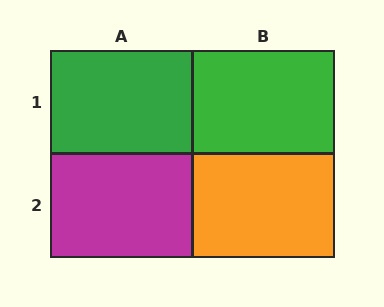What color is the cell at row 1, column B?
Green.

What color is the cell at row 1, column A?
Green.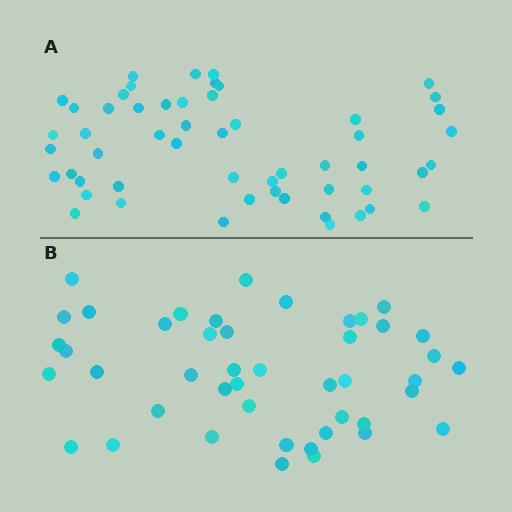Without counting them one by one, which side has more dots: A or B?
Region A (the top region) has more dots.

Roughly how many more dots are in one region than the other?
Region A has roughly 8 or so more dots than region B.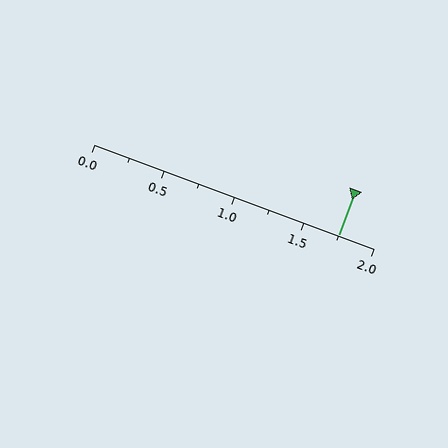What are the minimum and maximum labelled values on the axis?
The axis runs from 0.0 to 2.0.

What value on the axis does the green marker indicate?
The marker indicates approximately 1.75.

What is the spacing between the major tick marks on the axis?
The major ticks are spaced 0.5 apart.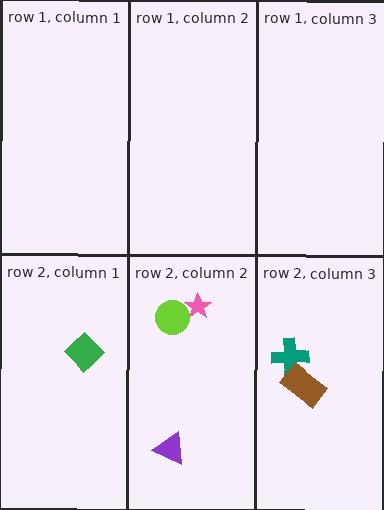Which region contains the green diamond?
The row 2, column 1 region.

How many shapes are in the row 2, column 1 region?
1.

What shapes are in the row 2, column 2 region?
The pink star, the lime circle, the purple triangle.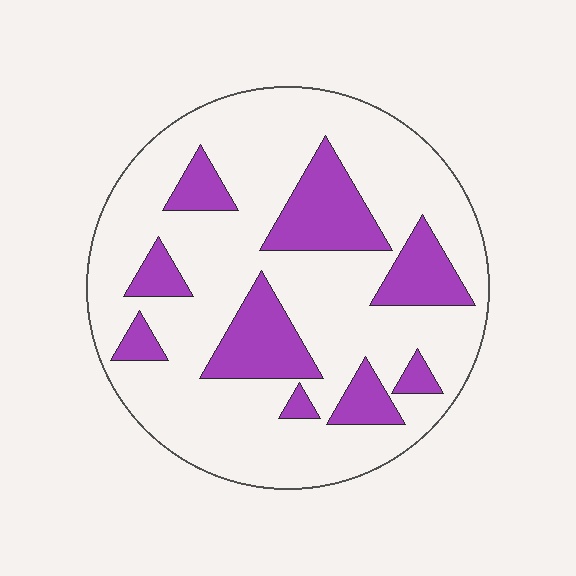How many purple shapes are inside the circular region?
9.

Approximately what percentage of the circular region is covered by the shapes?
Approximately 25%.